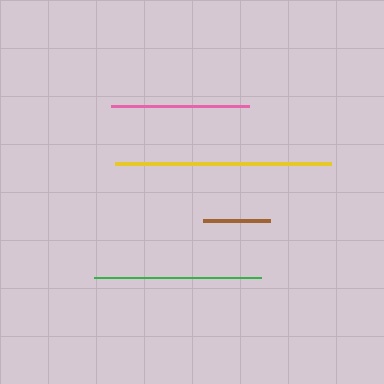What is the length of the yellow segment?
The yellow segment is approximately 216 pixels long.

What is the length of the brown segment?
The brown segment is approximately 67 pixels long.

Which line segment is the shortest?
The brown line is the shortest at approximately 67 pixels.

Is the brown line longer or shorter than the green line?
The green line is longer than the brown line.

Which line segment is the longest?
The yellow line is the longest at approximately 216 pixels.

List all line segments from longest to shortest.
From longest to shortest: yellow, green, pink, brown.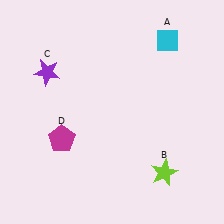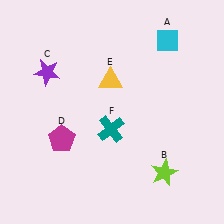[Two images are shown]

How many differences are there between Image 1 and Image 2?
There are 2 differences between the two images.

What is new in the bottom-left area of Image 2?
A teal cross (F) was added in the bottom-left area of Image 2.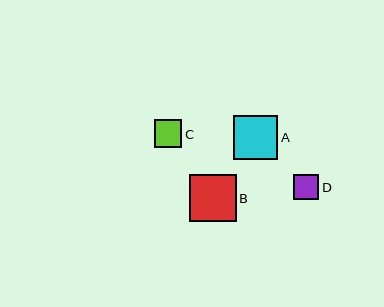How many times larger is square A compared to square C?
Square A is approximately 1.6 times the size of square C.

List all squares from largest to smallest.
From largest to smallest: B, A, C, D.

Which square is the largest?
Square B is the largest with a size of approximately 47 pixels.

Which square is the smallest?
Square D is the smallest with a size of approximately 25 pixels.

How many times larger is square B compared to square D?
Square B is approximately 1.9 times the size of square D.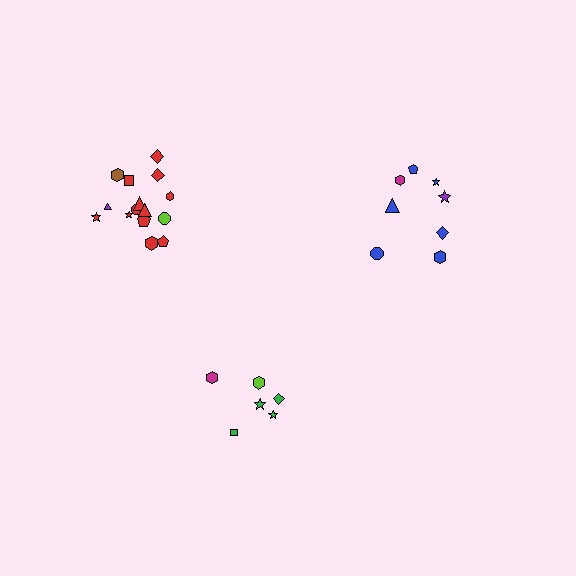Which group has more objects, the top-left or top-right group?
The top-left group.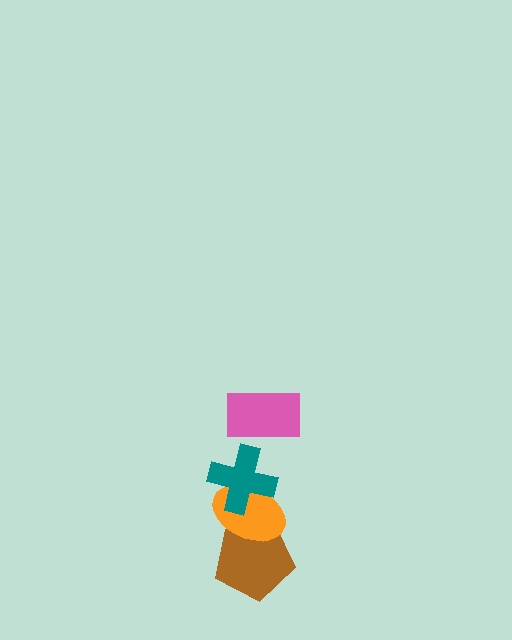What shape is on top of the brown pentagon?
The orange ellipse is on top of the brown pentagon.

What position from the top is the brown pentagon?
The brown pentagon is 4th from the top.